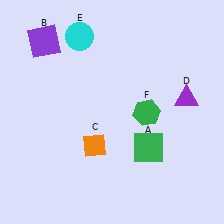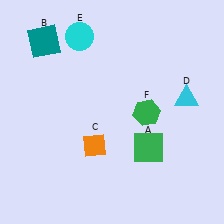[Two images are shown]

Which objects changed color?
B changed from purple to teal. D changed from purple to cyan.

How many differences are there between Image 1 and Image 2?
There are 2 differences between the two images.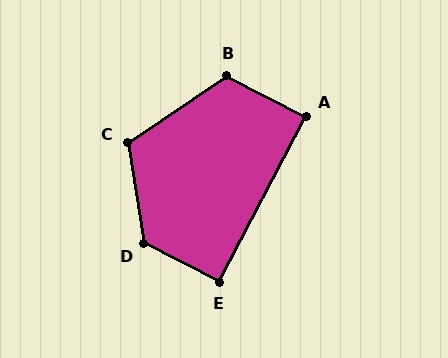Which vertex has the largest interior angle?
D, at approximately 126 degrees.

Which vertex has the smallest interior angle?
A, at approximately 90 degrees.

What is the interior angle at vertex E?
Approximately 91 degrees (approximately right).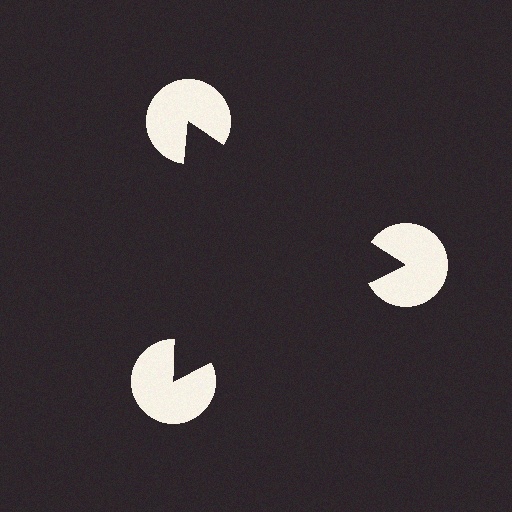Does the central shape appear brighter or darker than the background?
It typically appears slightly darker than the background, even though no actual brightness change is drawn.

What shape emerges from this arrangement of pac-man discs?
An illusory triangle — its edges are inferred from the aligned wedge cuts in the pac-man discs, not physically drawn.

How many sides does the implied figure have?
3 sides.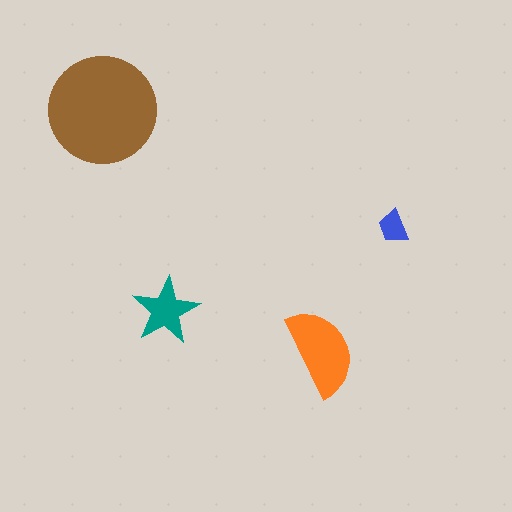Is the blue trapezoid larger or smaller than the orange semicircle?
Smaller.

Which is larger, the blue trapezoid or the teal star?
The teal star.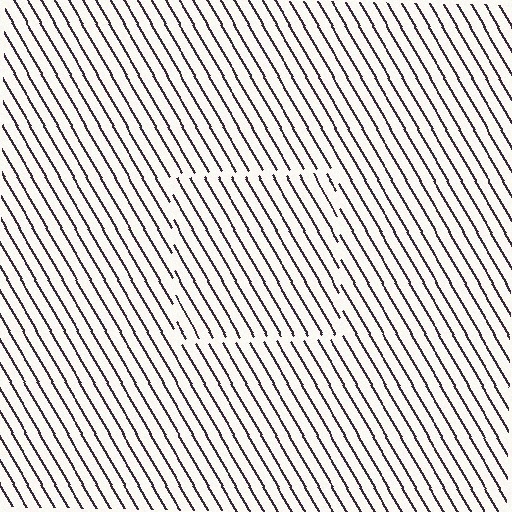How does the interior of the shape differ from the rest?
The interior of the shape contains the same grating, shifted by half a period — the contour is defined by the phase discontinuity where line-ends from the inner and outer gratings abut.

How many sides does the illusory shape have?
4 sides — the line-ends trace a square.